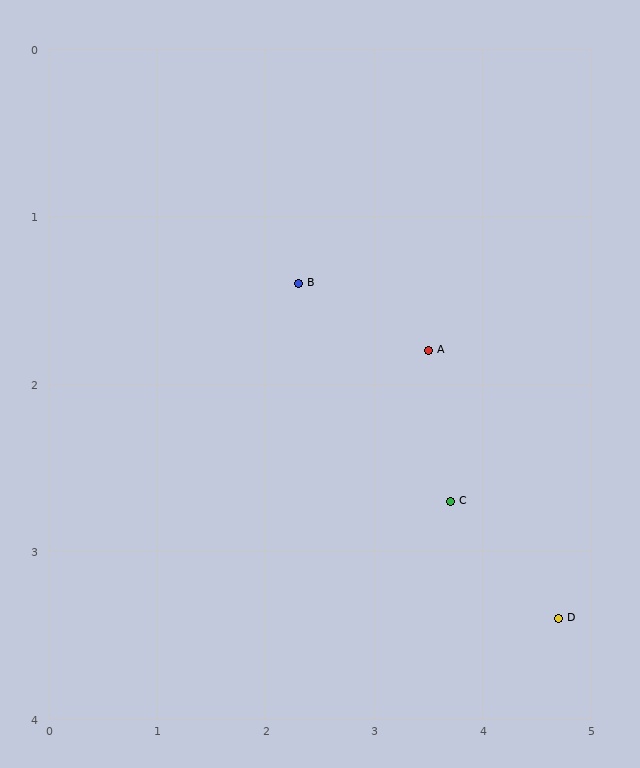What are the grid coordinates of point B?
Point B is at approximately (2.3, 1.4).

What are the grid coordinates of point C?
Point C is at approximately (3.7, 2.7).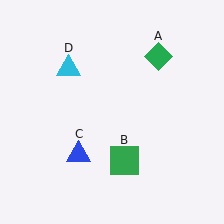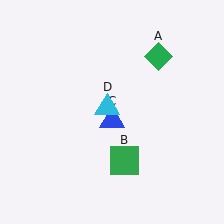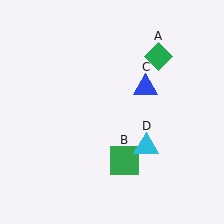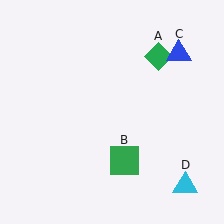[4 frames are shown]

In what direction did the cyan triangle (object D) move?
The cyan triangle (object D) moved down and to the right.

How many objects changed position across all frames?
2 objects changed position: blue triangle (object C), cyan triangle (object D).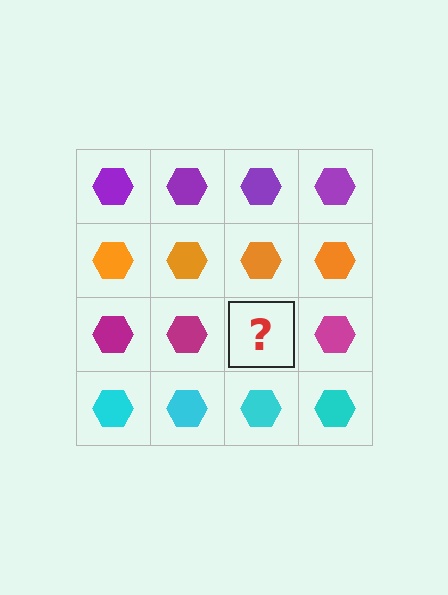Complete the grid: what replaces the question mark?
The question mark should be replaced with a magenta hexagon.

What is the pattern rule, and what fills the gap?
The rule is that each row has a consistent color. The gap should be filled with a magenta hexagon.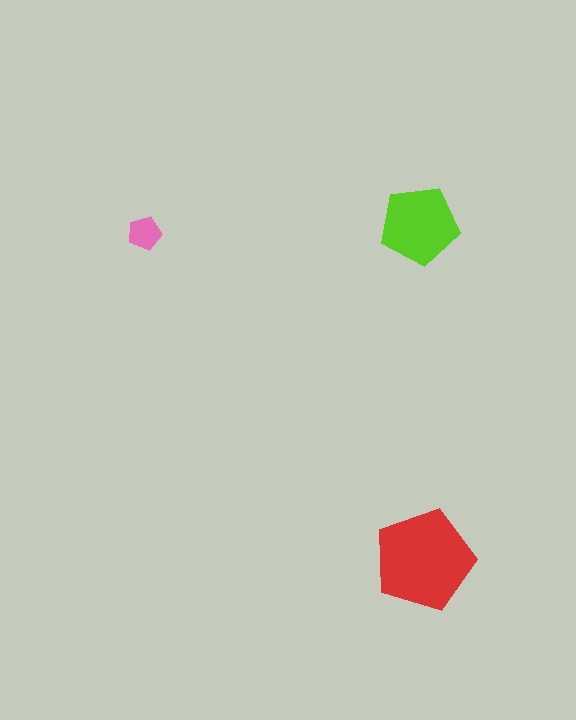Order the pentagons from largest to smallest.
the red one, the lime one, the pink one.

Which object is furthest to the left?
The pink pentagon is leftmost.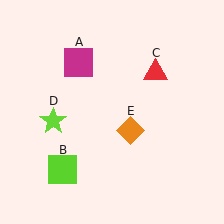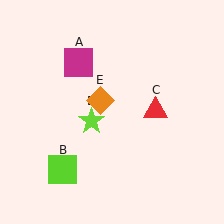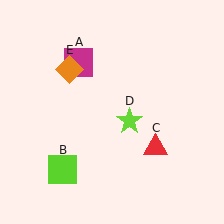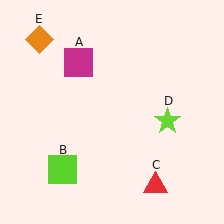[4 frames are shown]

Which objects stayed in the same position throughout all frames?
Magenta square (object A) and lime square (object B) remained stationary.